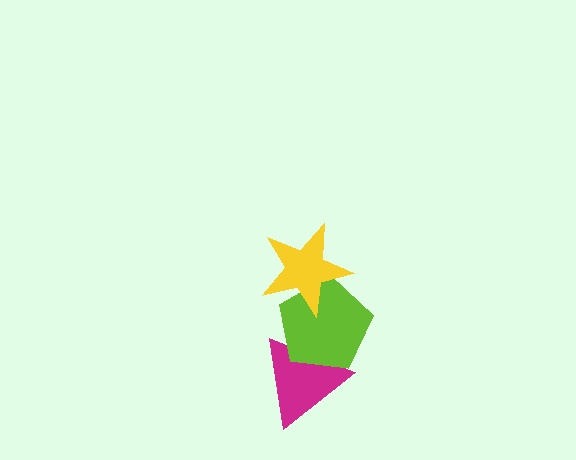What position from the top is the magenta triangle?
The magenta triangle is 3rd from the top.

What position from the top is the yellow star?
The yellow star is 1st from the top.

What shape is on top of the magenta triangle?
The lime pentagon is on top of the magenta triangle.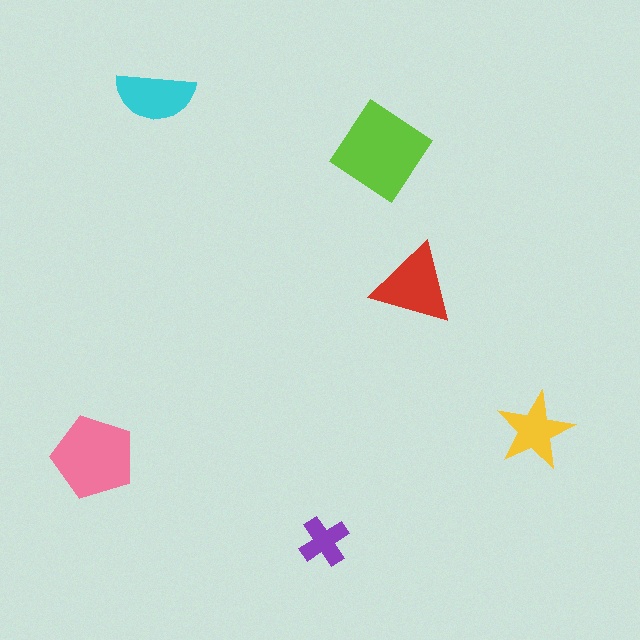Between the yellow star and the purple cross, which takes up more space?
The yellow star.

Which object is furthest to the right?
The yellow star is rightmost.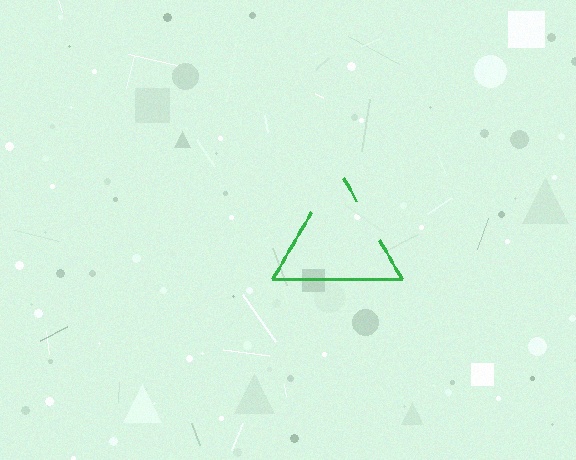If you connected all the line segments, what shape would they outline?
They would outline a triangle.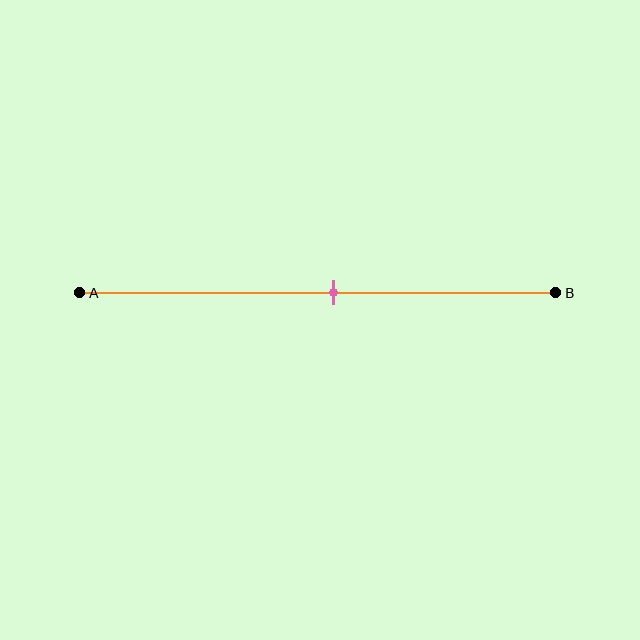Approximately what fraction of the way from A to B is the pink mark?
The pink mark is approximately 55% of the way from A to B.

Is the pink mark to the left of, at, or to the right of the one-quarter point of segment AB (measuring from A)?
The pink mark is to the right of the one-quarter point of segment AB.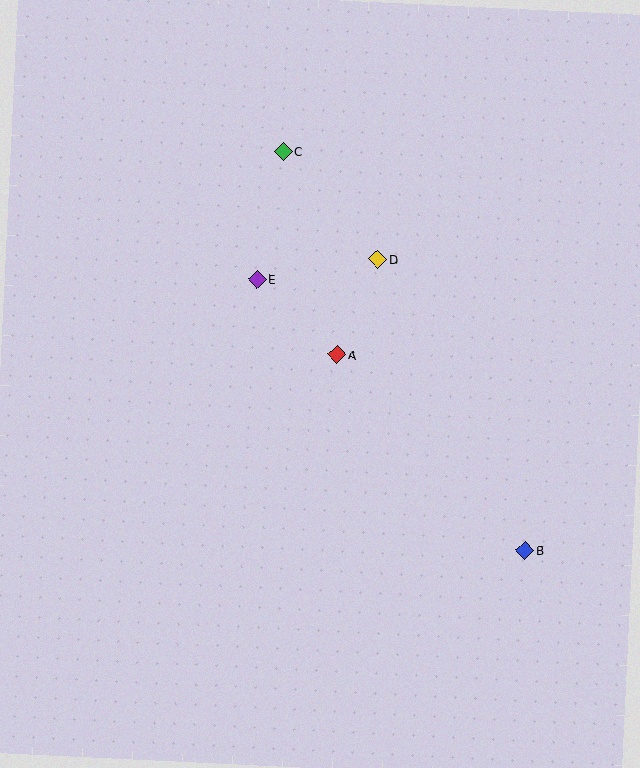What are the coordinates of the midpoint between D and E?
The midpoint between D and E is at (317, 269).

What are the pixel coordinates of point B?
Point B is at (525, 550).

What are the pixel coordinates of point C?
Point C is at (283, 151).